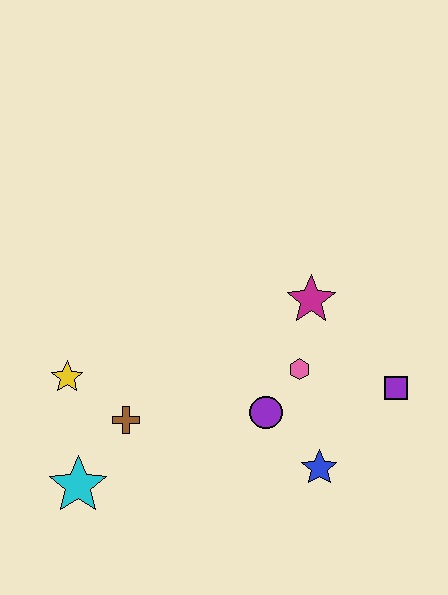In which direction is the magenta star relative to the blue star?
The magenta star is above the blue star.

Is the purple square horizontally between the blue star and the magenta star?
No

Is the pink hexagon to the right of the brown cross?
Yes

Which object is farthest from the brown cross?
The purple square is farthest from the brown cross.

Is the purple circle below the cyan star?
No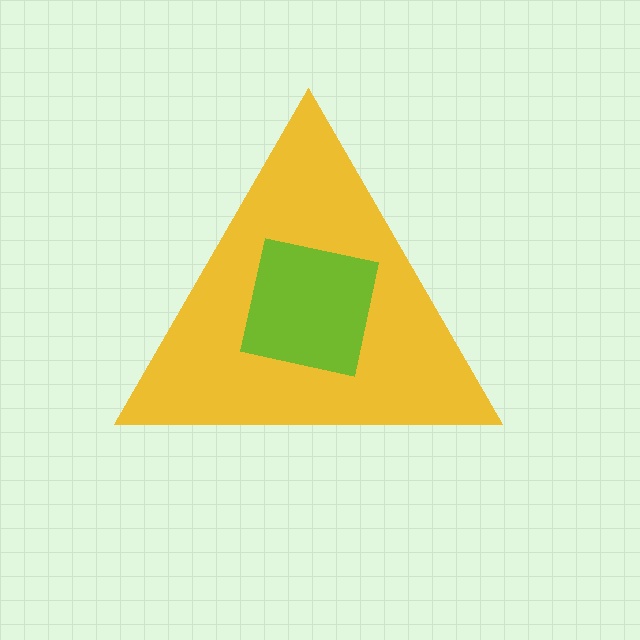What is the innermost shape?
The lime square.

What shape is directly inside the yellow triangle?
The lime square.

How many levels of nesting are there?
2.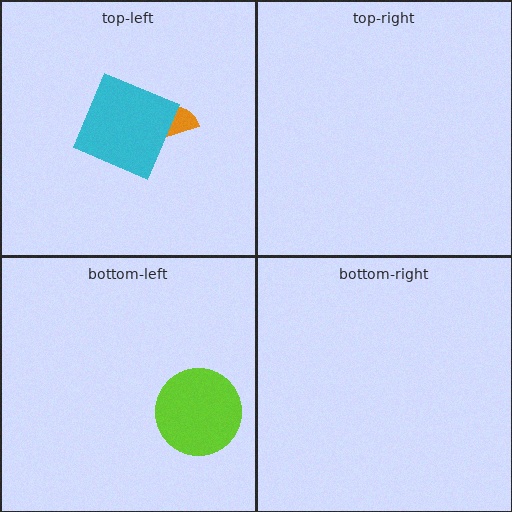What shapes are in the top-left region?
The orange semicircle, the cyan square.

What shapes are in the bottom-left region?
The lime circle.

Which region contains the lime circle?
The bottom-left region.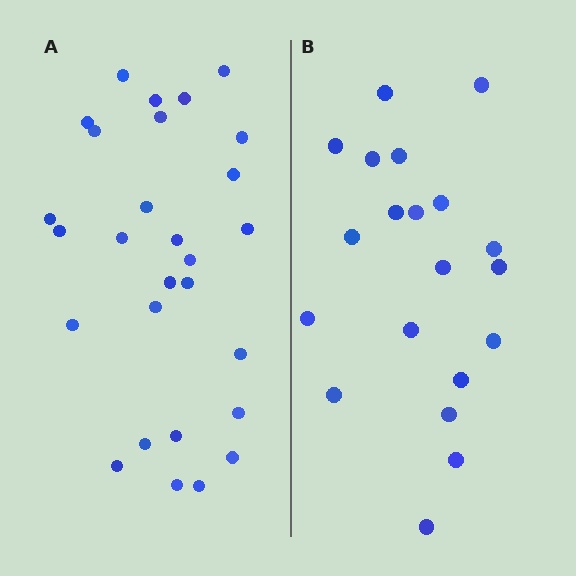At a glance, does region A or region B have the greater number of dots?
Region A (the left region) has more dots.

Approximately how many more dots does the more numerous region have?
Region A has roughly 8 or so more dots than region B.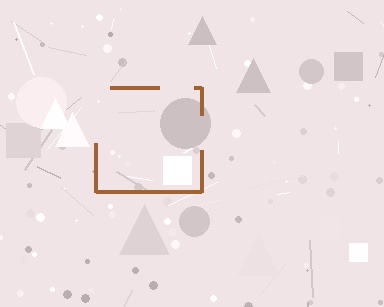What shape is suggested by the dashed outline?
The dashed outline suggests a square.